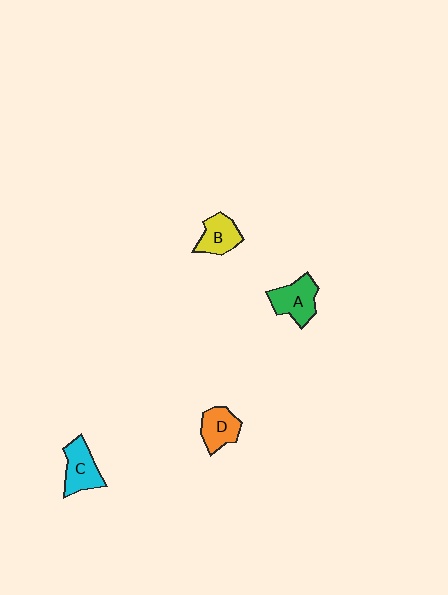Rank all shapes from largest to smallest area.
From largest to smallest: A (green), C (cyan), D (orange), B (yellow).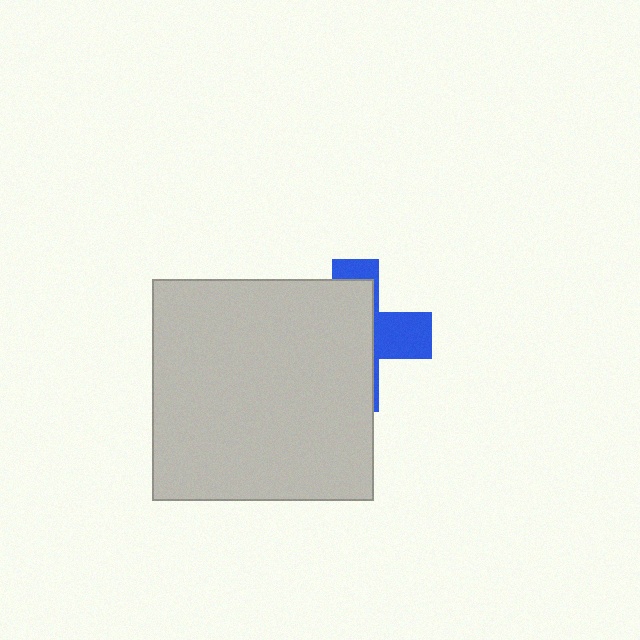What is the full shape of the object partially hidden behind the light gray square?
The partially hidden object is a blue cross.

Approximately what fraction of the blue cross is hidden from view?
Roughly 65% of the blue cross is hidden behind the light gray square.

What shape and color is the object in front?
The object in front is a light gray square.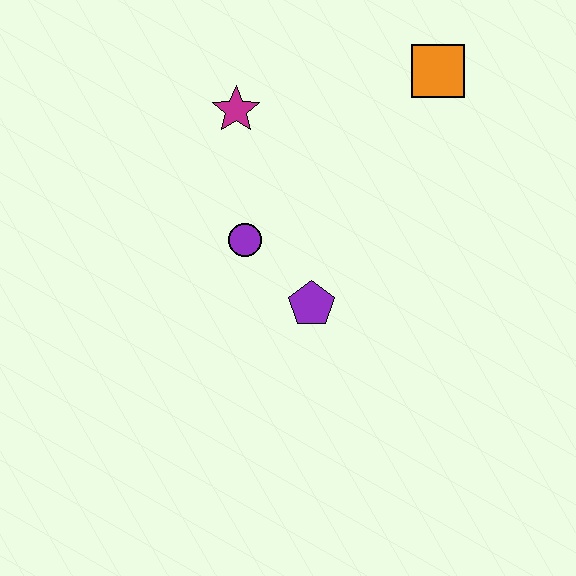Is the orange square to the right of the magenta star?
Yes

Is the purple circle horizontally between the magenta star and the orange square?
Yes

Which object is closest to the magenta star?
The purple circle is closest to the magenta star.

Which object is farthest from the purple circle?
The orange square is farthest from the purple circle.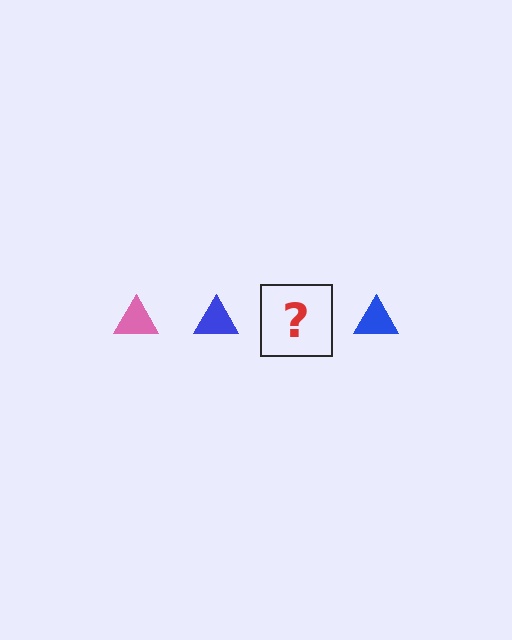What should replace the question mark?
The question mark should be replaced with a pink triangle.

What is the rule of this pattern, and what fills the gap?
The rule is that the pattern cycles through pink, blue triangles. The gap should be filled with a pink triangle.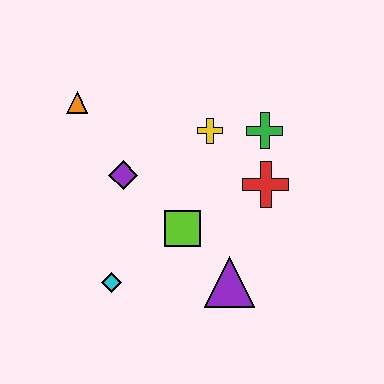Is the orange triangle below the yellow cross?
No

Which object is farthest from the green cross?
The cyan diamond is farthest from the green cross.